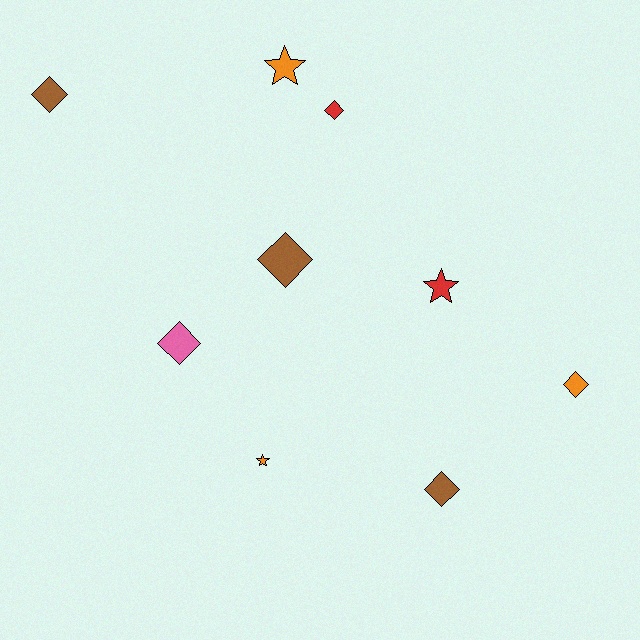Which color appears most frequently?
Brown, with 3 objects.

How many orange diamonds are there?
There is 1 orange diamond.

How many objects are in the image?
There are 9 objects.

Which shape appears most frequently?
Diamond, with 6 objects.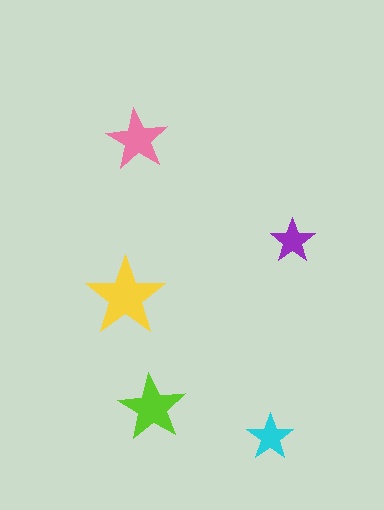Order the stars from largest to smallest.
the yellow one, the lime one, the pink one, the cyan one, the purple one.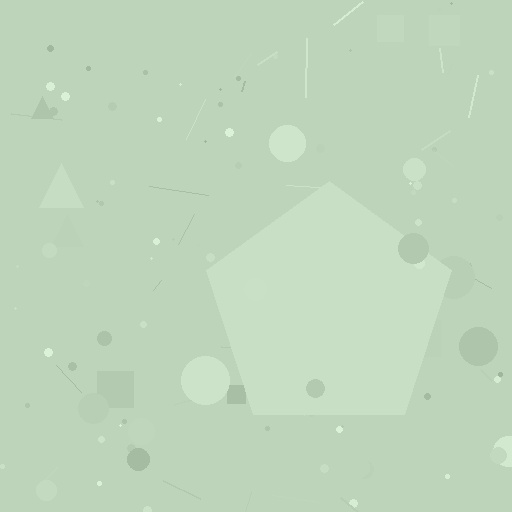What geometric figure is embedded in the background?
A pentagon is embedded in the background.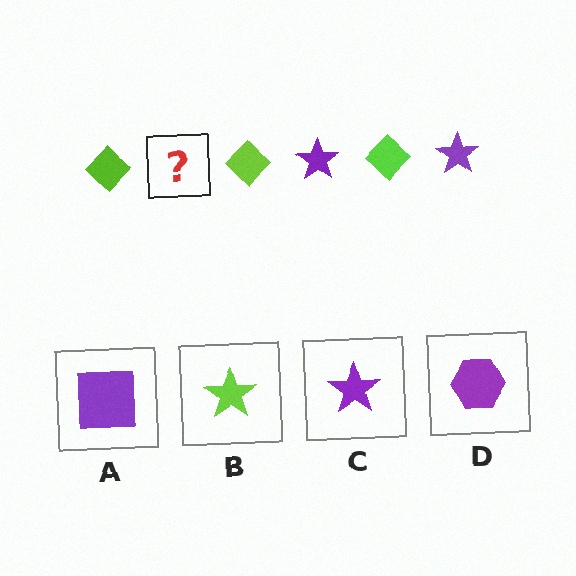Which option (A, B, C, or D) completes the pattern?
C.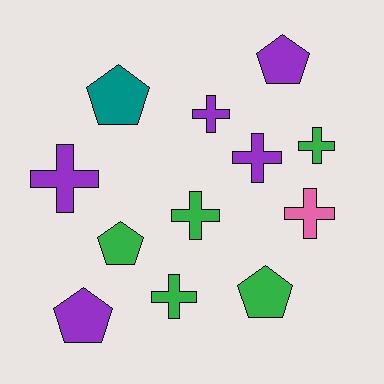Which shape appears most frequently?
Cross, with 7 objects.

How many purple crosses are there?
There are 3 purple crosses.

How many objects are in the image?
There are 12 objects.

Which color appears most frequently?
Green, with 5 objects.